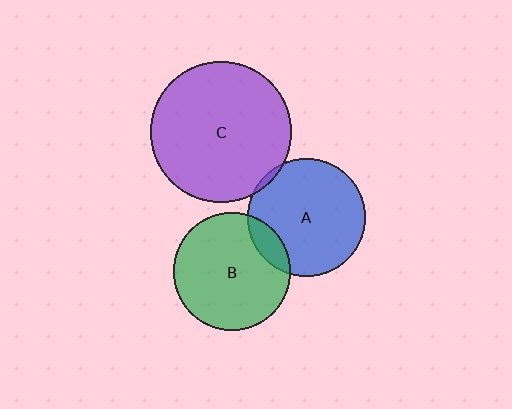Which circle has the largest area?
Circle C (purple).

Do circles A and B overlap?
Yes.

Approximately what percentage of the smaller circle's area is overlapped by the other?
Approximately 10%.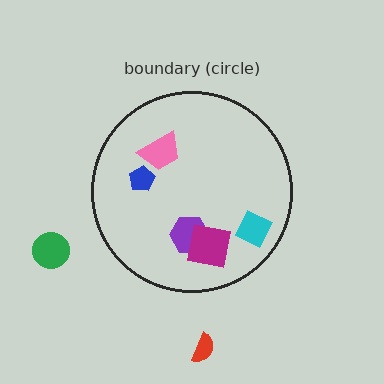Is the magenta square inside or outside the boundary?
Inside.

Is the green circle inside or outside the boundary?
Outside.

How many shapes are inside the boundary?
5 inside, 2 outside.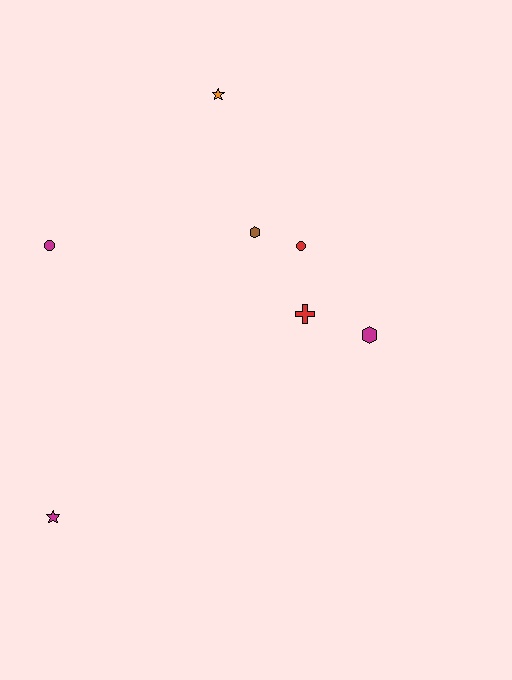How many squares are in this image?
There are no squares.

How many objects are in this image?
There are 7 objects.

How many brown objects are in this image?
There is 1 brown object.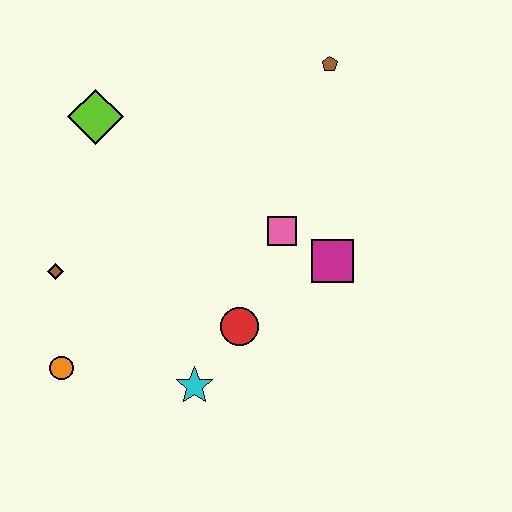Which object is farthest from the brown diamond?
The brown pentagon is farthest from the brown diamond.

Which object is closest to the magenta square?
The pink square is closest to the magenta square.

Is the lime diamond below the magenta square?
No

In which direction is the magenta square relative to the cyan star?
The magenta square is to the right of the cyan star.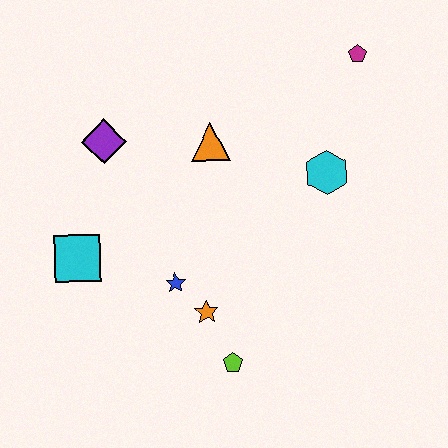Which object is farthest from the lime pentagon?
The magenta pentagon is farthest from the lime pentagon.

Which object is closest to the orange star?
The blue star is closest to the orange star.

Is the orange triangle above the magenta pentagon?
No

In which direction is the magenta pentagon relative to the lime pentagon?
The magenta pentagon is above the lime pentagon.